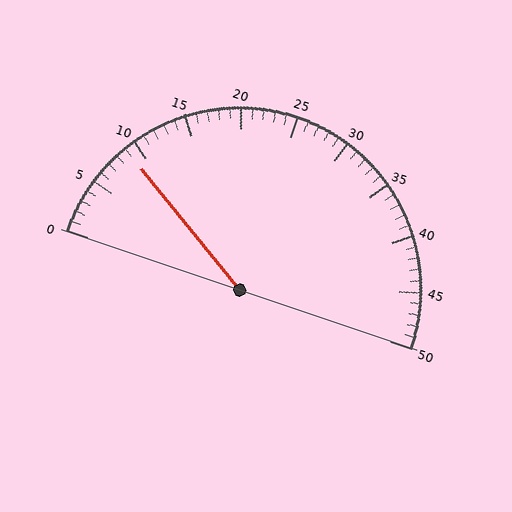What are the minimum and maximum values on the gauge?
The gauge ranges from 0 to 50.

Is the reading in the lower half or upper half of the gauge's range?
The reading is in the lower half of the range (0 to 50).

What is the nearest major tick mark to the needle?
The nearest major tick mark is 10.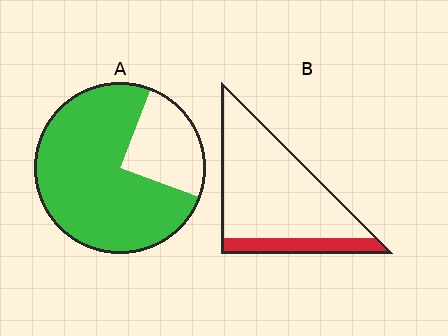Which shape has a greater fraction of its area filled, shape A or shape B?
Shape A.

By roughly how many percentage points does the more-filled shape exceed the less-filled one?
By roughly 60 percentage points (A over B).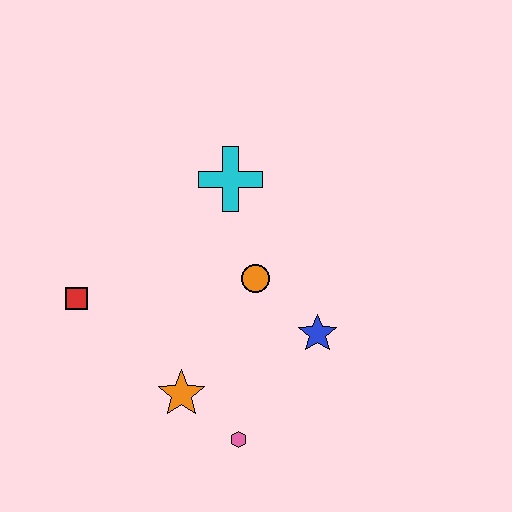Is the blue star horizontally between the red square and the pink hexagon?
No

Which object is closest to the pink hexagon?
The orange star is closest to the pink hexagon.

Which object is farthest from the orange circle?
The red square is farthest from the orange circle.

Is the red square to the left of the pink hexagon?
Yes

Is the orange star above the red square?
No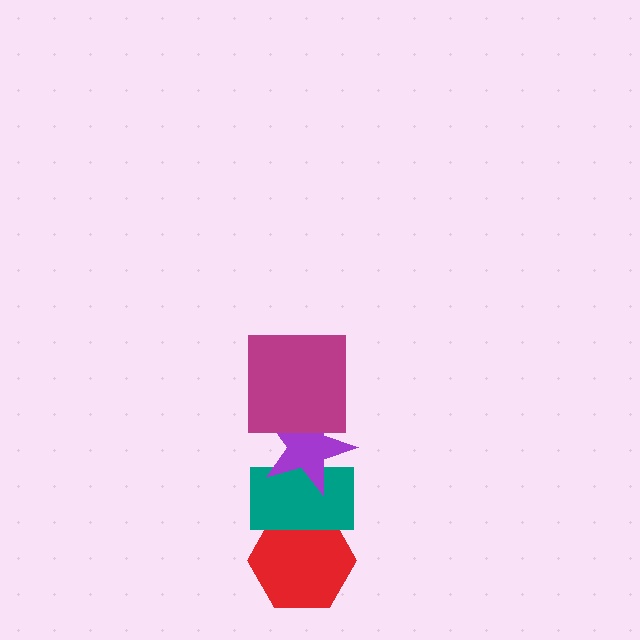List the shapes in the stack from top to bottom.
From top to bottom: the magenta square, the purple star, the teal rectangle, the red hexagon.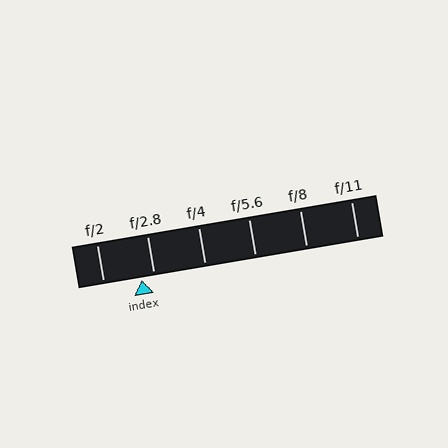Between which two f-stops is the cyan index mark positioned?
The index mark is between f/2 and f/2.8.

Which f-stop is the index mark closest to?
The index mark is closest to f/2.8.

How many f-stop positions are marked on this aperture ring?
There are 6 f-stop positions marked.